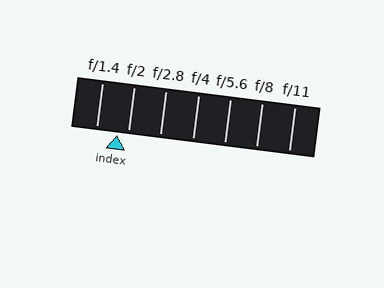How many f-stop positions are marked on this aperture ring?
There are 7 f-stop positions marked.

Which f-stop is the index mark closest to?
The index mark is closest to f/2.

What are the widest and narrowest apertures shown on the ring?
The widest aperture shown is f/1.4 and the narrowest is f/11.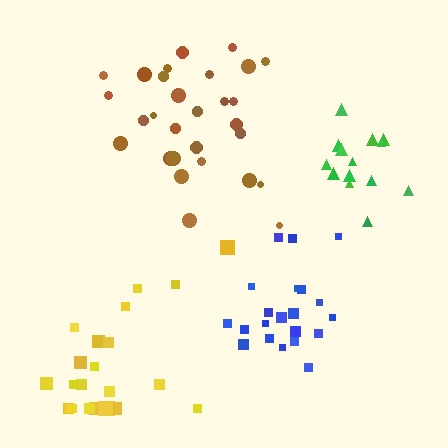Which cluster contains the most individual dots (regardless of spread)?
Brown (29).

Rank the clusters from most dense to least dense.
green, blue, brown, yellow.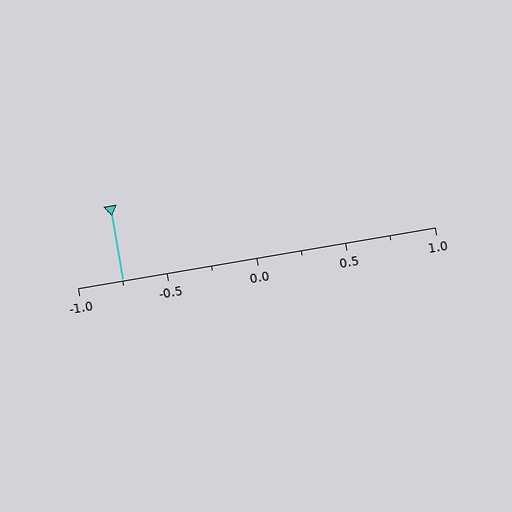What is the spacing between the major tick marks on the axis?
The major ticks are spaced 0.5 apart.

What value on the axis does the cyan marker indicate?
The marker indicates approximately -0.75.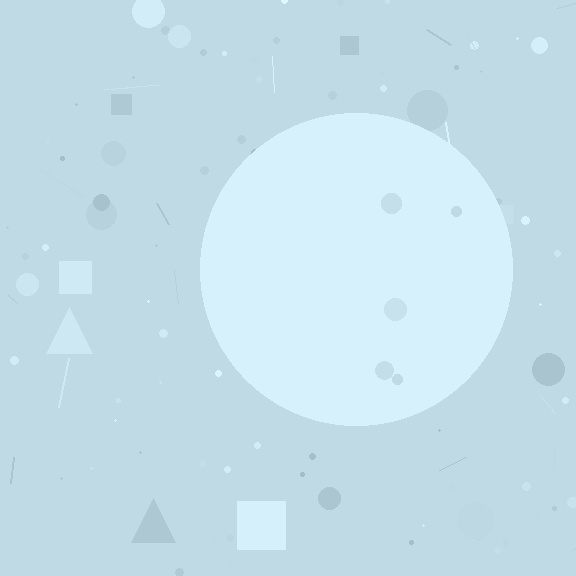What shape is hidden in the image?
A circle is hidden in the image.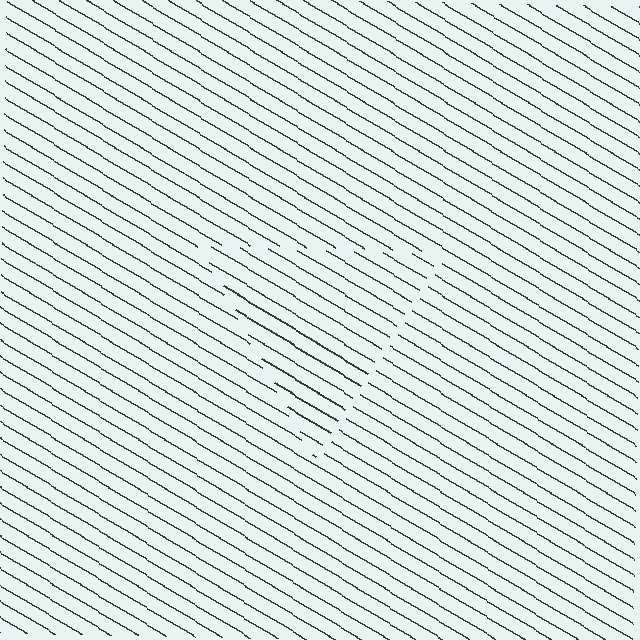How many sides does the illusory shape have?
3 sides — the line-ends trace a triangle.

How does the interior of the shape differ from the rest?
The interior of the shape contains the same grating, shifted by half a period — the contour is defined by the phase discontinuity where line-ends from the inner and outer gratings abut.